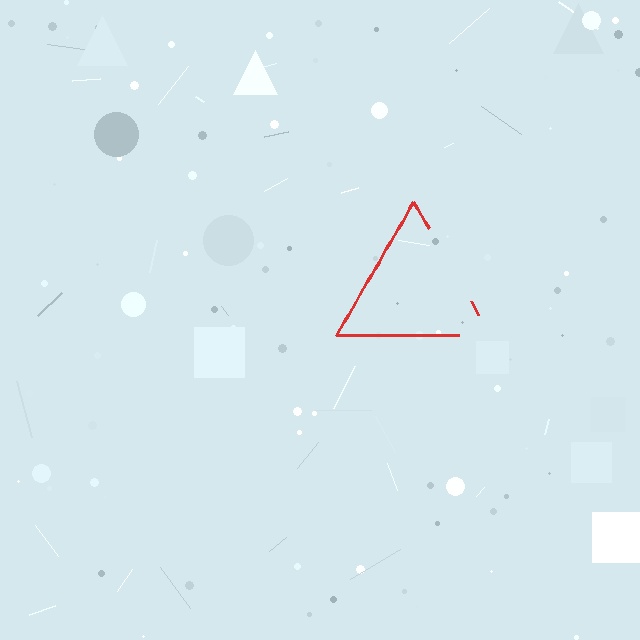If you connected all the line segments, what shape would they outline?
They would outline a triangle.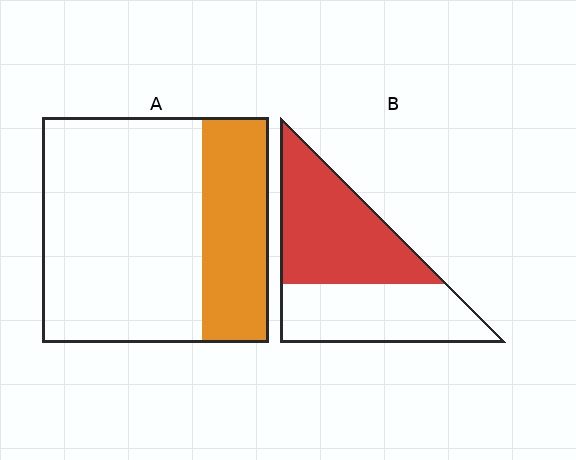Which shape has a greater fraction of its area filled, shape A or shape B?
Shape B.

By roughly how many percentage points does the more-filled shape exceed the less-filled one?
By roughly 25 percentage points (B over A).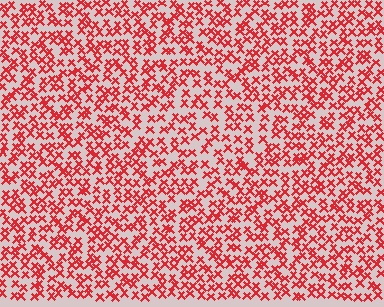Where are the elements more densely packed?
The elements are more densely packed outside the diamond boundary.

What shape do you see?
I see a diamond.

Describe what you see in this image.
The image contains small red elements arranged at two different densities. A diamond-shaped region is visible where the elements are less densely packed than the surrounding area.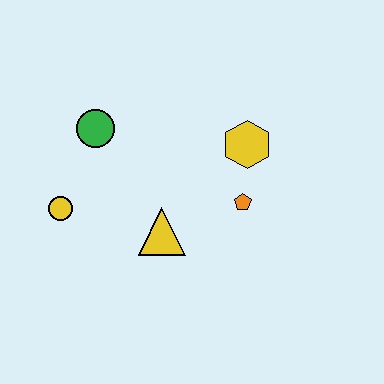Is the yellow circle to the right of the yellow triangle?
No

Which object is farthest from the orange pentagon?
The yellow circle is farthest from the orange pentagon.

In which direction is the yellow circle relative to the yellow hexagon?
The yellow circle is to the left of the yellow hexagon.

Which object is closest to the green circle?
The yellow circle is closest to the green circle.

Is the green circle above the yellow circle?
Yes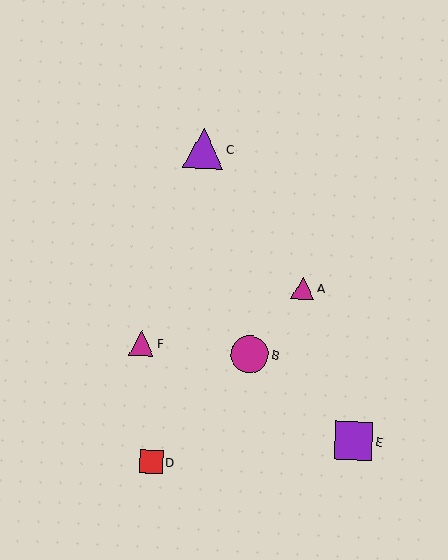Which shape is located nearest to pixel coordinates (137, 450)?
The red square (labeled D) at (151, 462) is nearest to that location.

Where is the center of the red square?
The center of the red square is at (151, 462).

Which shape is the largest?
The purple triangle (labeled C) is the largest.